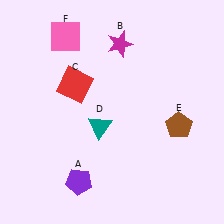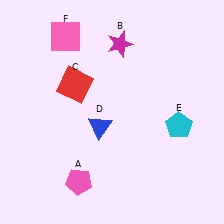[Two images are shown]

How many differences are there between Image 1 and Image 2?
There are 3 differences between the two images.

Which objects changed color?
A changed from purple to pink. D changed from teal to blue. E changed from brown to cyan.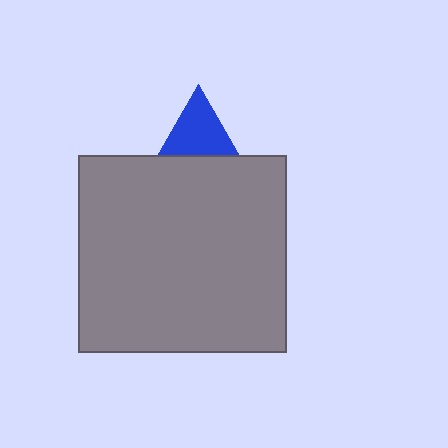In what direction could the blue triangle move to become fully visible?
The blue triangle could move up. That would shift it out from behind the gray rectangle entirely.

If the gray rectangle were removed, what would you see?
You would see the complete blue triangle.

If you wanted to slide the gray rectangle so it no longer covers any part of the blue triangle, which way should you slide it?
Slide it down — that is the most direct way to separate the two shapes.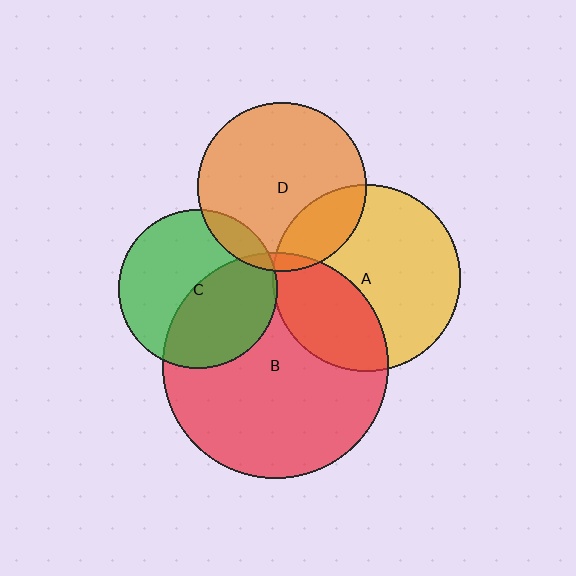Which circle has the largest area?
Circle B (red).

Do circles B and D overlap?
Yes.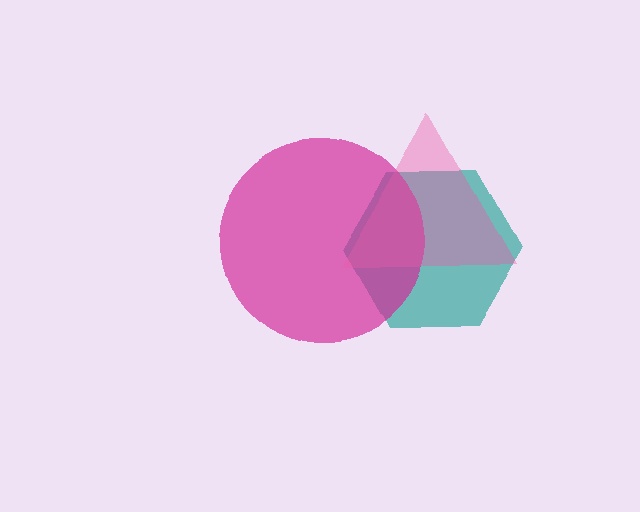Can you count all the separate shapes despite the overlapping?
Yes, there are 3 separate shapes.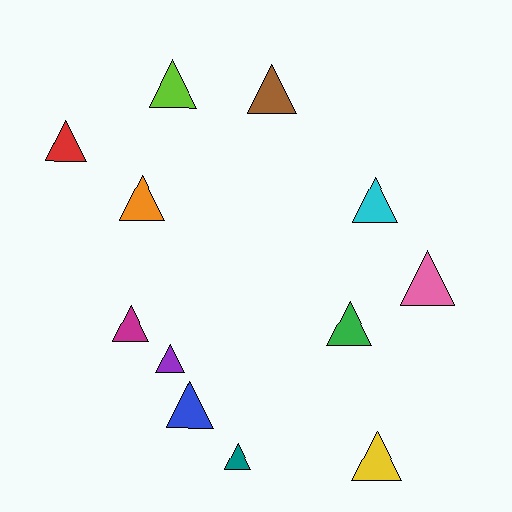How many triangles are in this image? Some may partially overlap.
There are 12 triangles.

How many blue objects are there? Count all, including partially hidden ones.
There is 1 blue object.